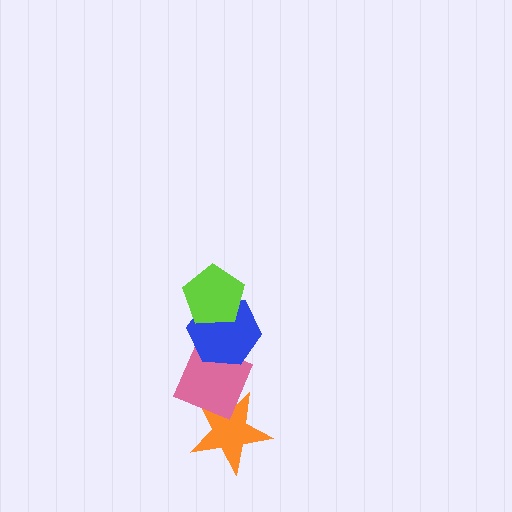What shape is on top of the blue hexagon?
The lime pentagon is on top of the blue hexagon.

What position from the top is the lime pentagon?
The lime pentagon is 1st from the top.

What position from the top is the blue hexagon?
The blue hexagon is 2nd from the top.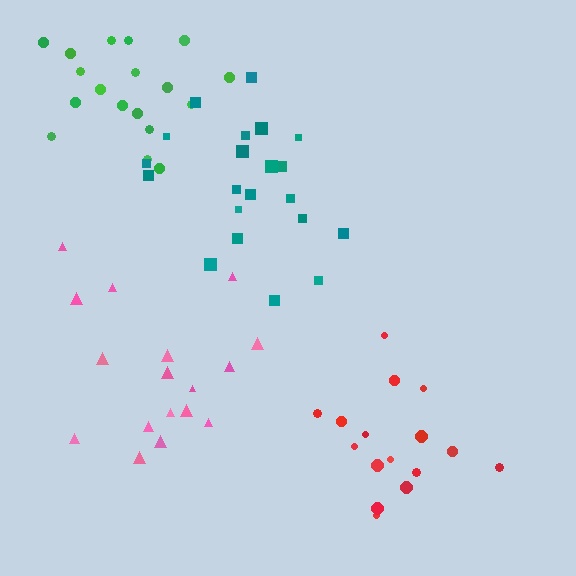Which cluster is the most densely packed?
Teal.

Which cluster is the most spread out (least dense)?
Green.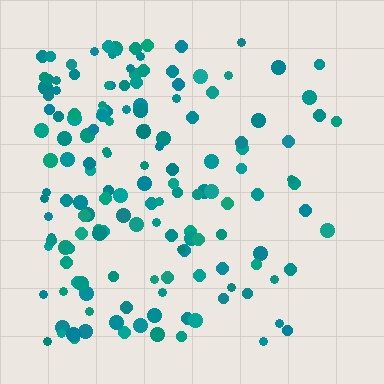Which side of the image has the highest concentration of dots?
The left.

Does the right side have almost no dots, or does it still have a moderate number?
Still a moderate number, just noticeably fewer than the left.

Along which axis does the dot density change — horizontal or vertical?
Horizontal.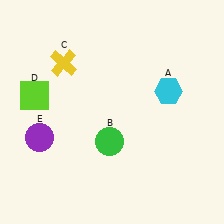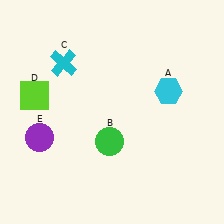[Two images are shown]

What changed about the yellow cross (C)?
In Image 1, C is yellow. In Image 2, it changed to cyan.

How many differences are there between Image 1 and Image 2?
There is 1 difference between the two images.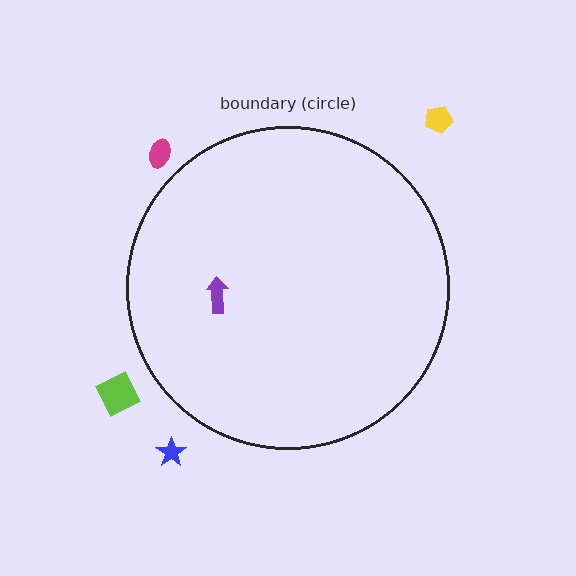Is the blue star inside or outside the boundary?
Outside.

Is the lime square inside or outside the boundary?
Outside.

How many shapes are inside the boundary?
1 inside, 4 outside.